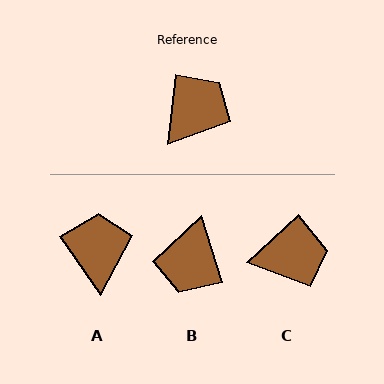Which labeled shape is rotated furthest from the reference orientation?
B, about 157 degrees away.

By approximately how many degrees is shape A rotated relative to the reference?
Approximately 41 degrees counter-clockwise.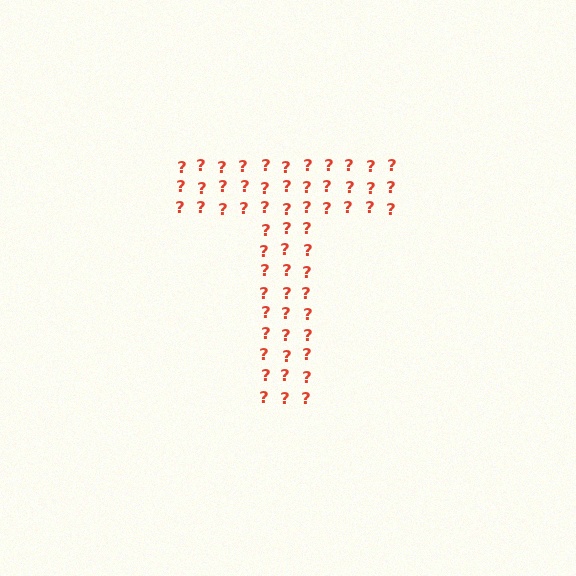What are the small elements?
The small elements are question marks.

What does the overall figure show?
The overall figure shows the letter T.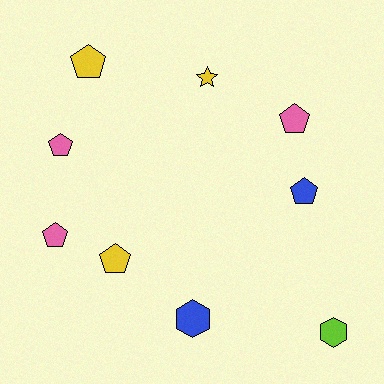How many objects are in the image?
There are 9 objects.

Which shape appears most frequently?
Pentagon, with 6 objects.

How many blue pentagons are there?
There is 1 blue pentagon.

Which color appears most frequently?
Yellow, with 3 objects.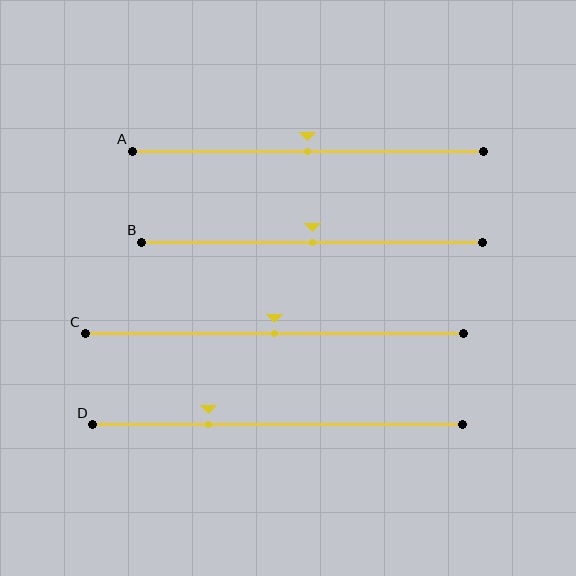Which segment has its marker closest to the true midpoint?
Segment A has its marker closest to the true midpoint.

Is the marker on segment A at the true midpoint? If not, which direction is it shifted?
Yes, the marker on segment A is at the true midpoint.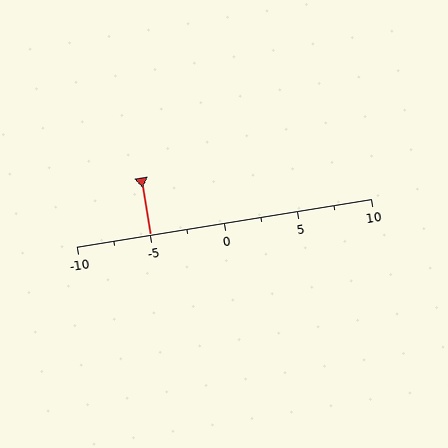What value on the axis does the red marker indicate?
The marker indicates approximately -5.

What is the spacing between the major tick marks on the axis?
The major ticks are spaced 5 apart.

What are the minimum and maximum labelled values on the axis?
The axis runs from -10 to 10.